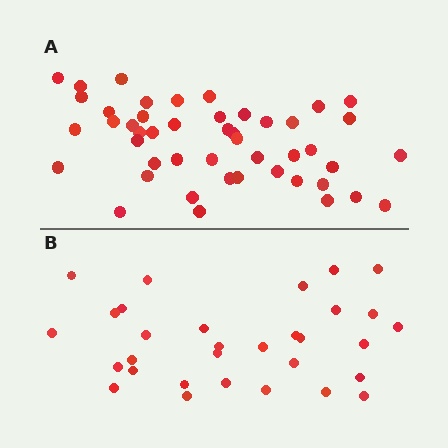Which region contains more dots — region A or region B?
Region A (the top region) has more dots.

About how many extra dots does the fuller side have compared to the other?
Region A has approximately 15 more dots than region B.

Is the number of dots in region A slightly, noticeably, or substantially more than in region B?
Region A has substantially more. The ratio is roughly 1.5 to 1.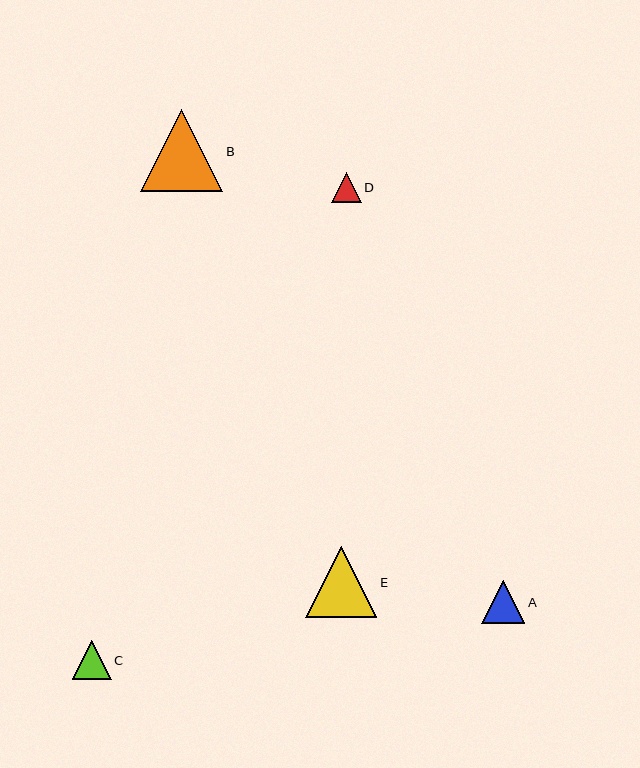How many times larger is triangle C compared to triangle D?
Triangle C is approximately 1.3 times the size of triangle D.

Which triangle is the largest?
Triangle B is the largest with a size of approximately 82 pixels.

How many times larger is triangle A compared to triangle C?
Triangle A is approximately 1.1 times the size of triangle C.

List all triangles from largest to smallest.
From largest to smallest: B, E, A, C, D.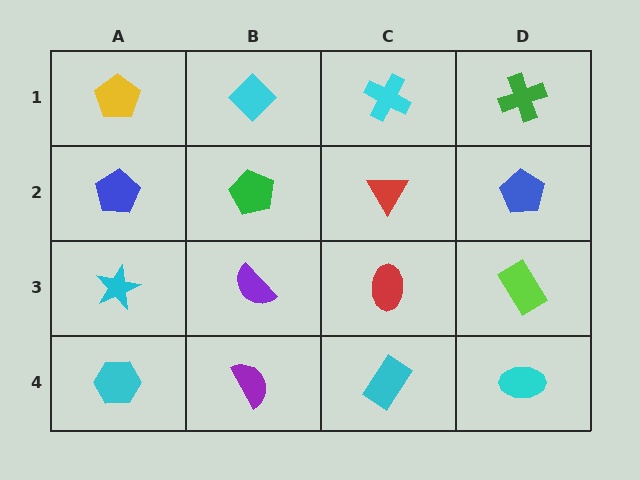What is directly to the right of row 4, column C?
A cyan ellipse.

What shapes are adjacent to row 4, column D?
A lime rectangle (row 3, column D), a cyan rectangle (row 4, column C).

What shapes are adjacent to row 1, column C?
A red triangle (row 2, column C), a cyan diamond (row 1, column B), a green cross (row 1, column D).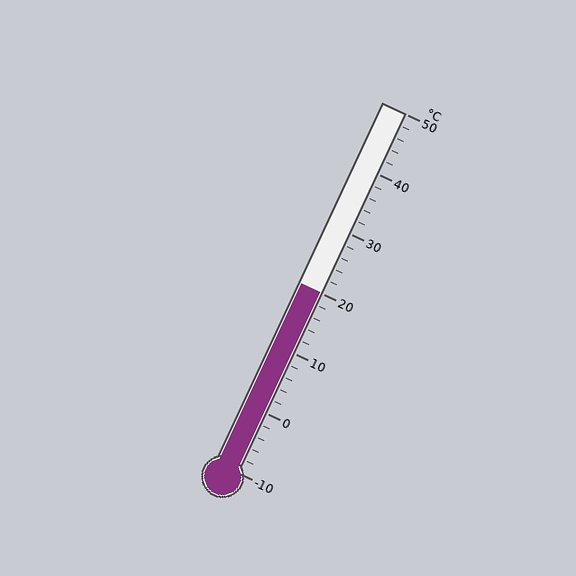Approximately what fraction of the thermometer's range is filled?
The thermometer is filled to approximately 50% of its range.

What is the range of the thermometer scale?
The thermometer scale ranges from -10°C to 50°C.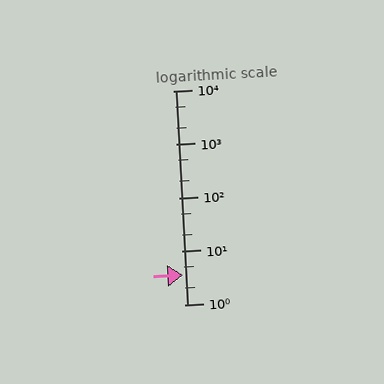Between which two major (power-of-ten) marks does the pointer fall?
The pointer is between 1 and 10.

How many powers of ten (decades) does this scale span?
The scale spans 4 decades, from 1 to 10000.